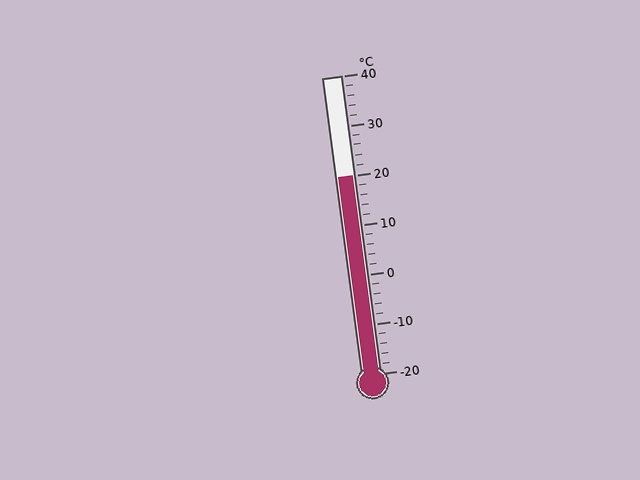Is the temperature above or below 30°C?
The temperature is below 30°C.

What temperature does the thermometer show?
The thermometer shows approximately 20°C.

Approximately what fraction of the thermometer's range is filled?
The thermometer is filled to approximately 65% of its range.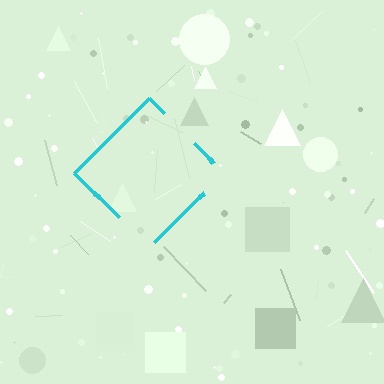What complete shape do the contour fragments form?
The contour fragments form a diamond.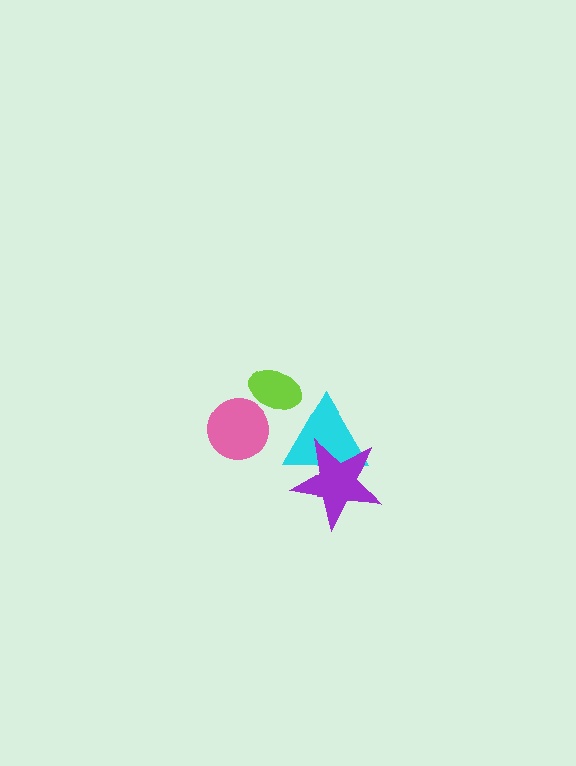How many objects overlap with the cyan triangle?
1 object overlaps with the cyan triangle.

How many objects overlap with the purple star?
1 object overlaps with the purple star.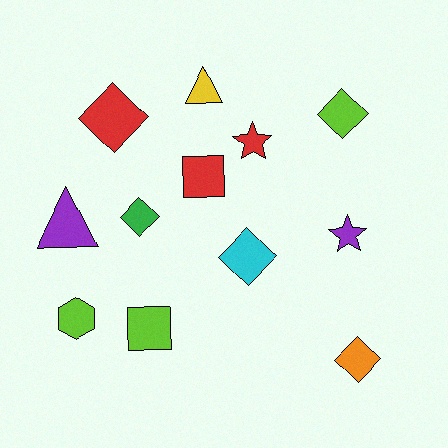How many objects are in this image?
There are 12 objects.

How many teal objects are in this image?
There are no teal objects.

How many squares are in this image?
There are 2 squares.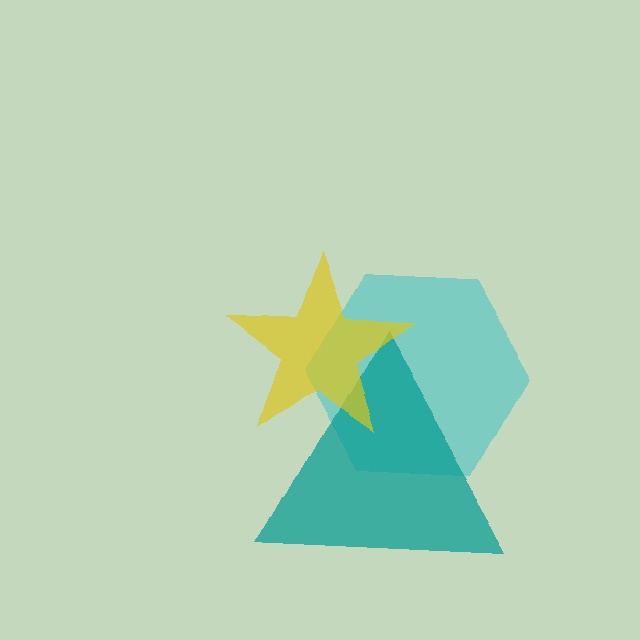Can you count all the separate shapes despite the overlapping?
Yes, there are 3 separate shapes.